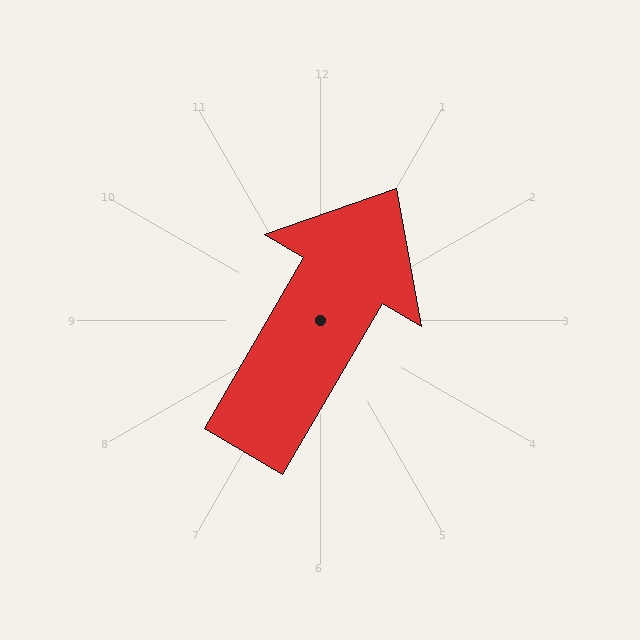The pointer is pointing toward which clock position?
Roughly 1 o'clock.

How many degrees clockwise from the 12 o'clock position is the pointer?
Approximately 30 degrees.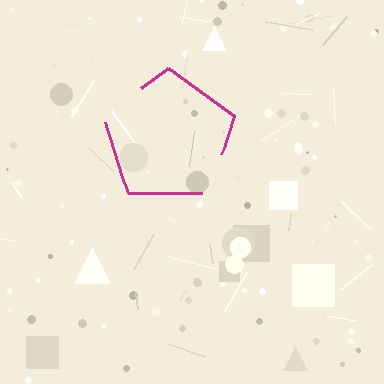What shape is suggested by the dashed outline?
The dashed outline suggests a pentagon.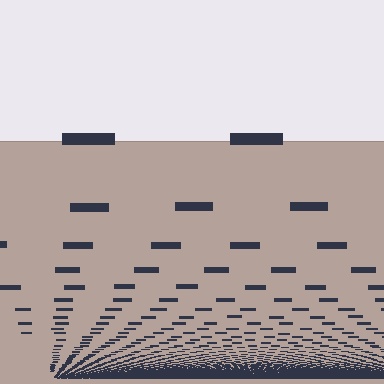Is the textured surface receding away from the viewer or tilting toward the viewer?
The surface appears to tilt toward the viewer. Texture elements get larger and sparser toward the top.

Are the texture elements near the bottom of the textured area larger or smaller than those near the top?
Smaller. The gradient is inverted — elements near the bottom are smaller and denser.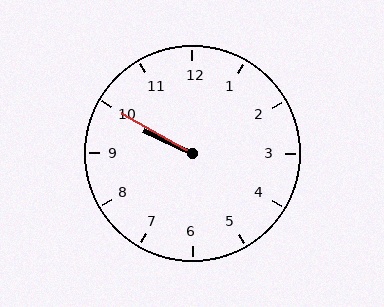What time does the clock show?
9:50.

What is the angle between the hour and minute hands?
Approximately 5 degrees.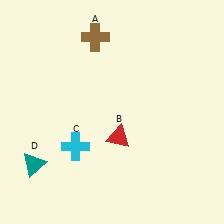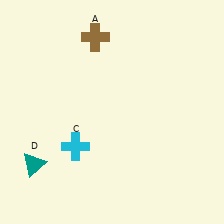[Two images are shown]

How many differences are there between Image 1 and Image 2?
There is 1 difference between the two images.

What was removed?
The red triangle (B) was removed in Image 2.